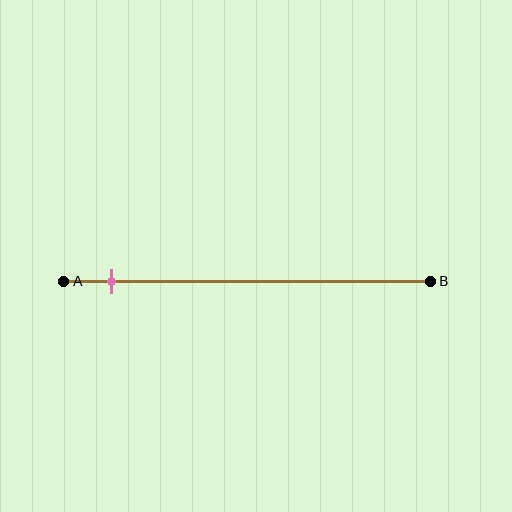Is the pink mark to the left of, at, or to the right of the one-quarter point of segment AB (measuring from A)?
The pink mark is to the left of the one-quarter point of segment AB.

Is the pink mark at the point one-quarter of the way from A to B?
No, the mark is at about 15% from A, not at the 25% one-quarter point.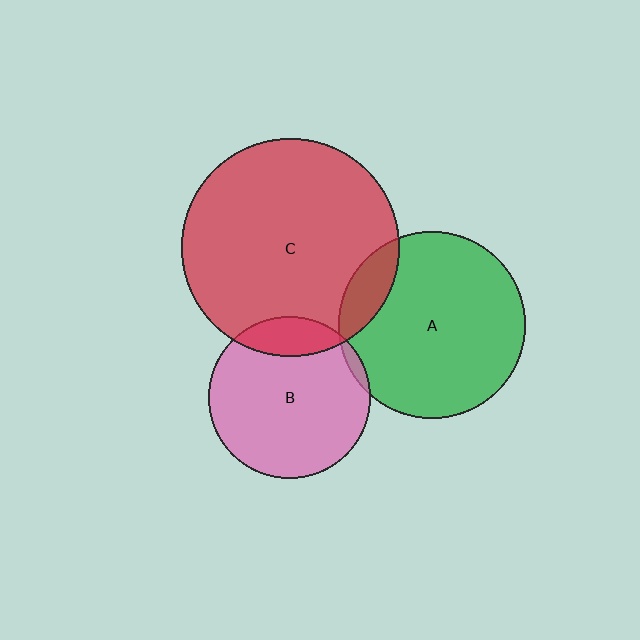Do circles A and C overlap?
Yes.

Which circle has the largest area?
Circle C (red).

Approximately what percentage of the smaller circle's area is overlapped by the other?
Approximately 10%.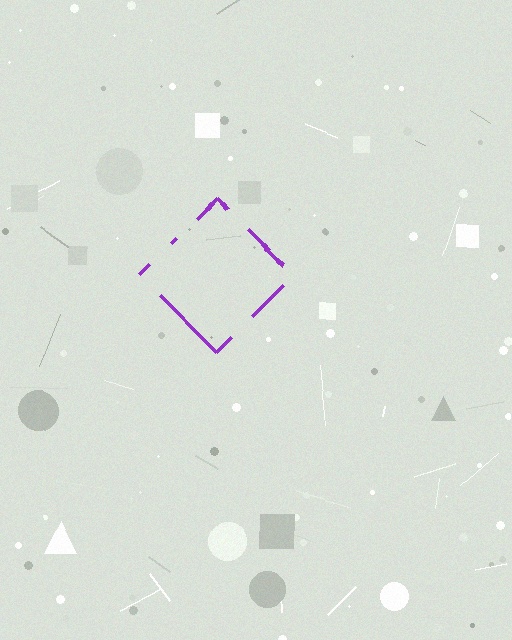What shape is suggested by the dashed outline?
The dashed outline suggests a diamond.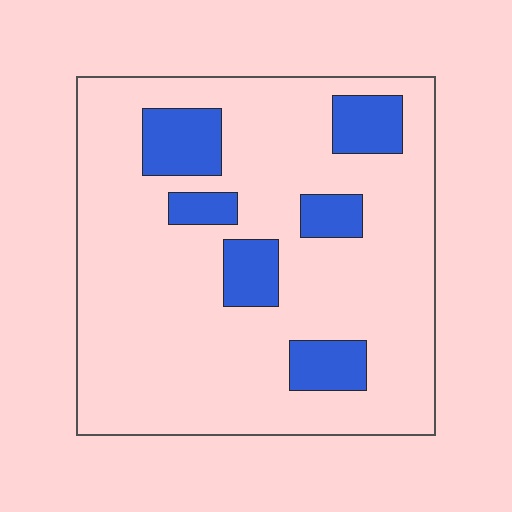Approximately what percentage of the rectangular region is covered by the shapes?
Approximately 15%.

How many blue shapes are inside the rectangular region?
6.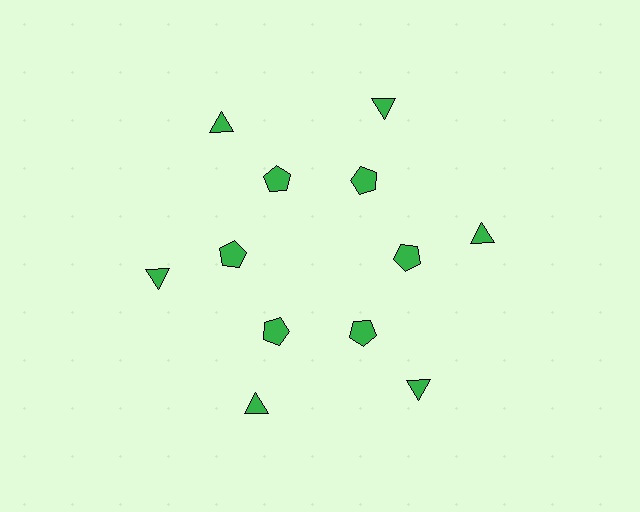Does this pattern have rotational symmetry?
Yes, this pattern has 6-fold rotational symmetry. It looks the same after rotating 60 degrees around the center.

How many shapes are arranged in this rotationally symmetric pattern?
There are 12 shapes, arranged in 6 groups of 2.